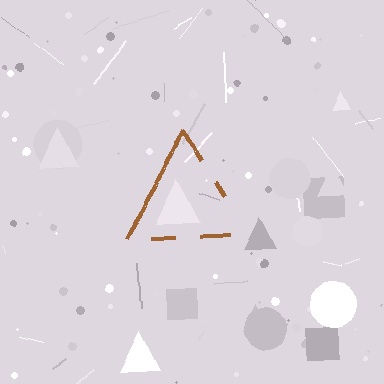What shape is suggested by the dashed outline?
The dashed outline suggests a triangle.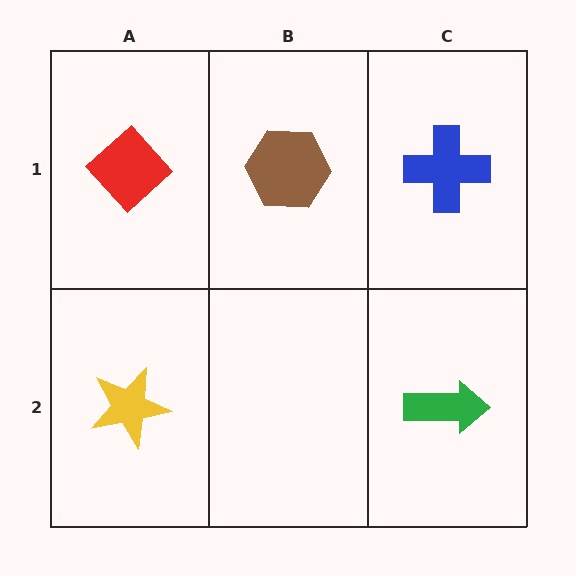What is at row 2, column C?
A green arrow.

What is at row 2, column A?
A yellow star.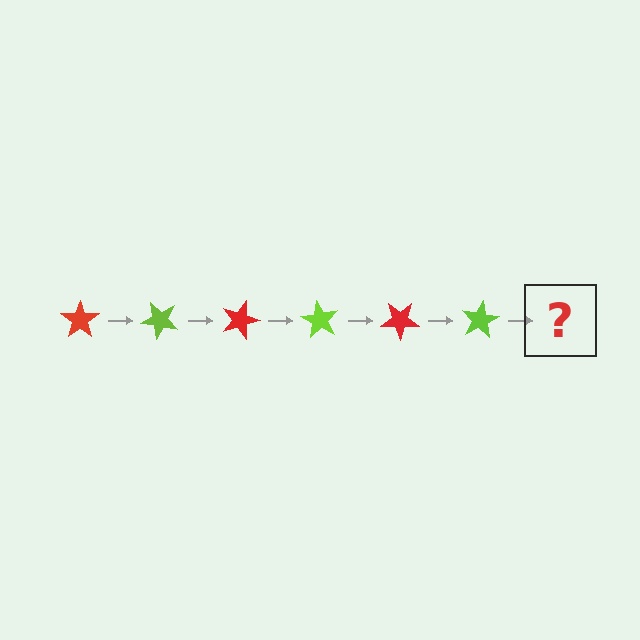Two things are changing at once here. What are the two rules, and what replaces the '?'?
The two rules are that it rotates 45 degrees each step and the color cycles through red and lime. The '?' should be a red star, rotated 270 degrees from the start.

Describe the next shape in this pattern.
It should be a red star, rotated 270 degrees from the start.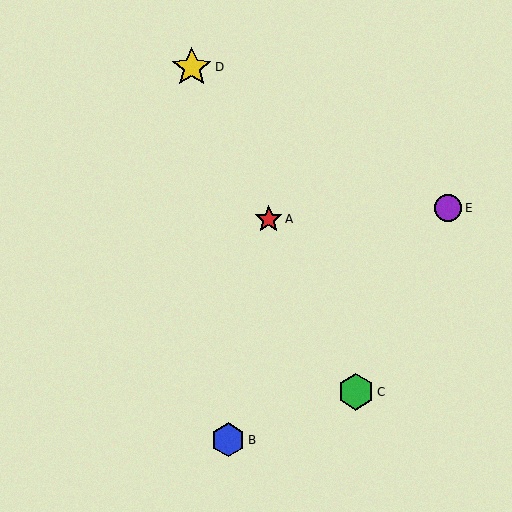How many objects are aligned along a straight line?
3 objects (A, C, D) are aligned along a straight line.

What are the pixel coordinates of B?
Object B is at (228, 440).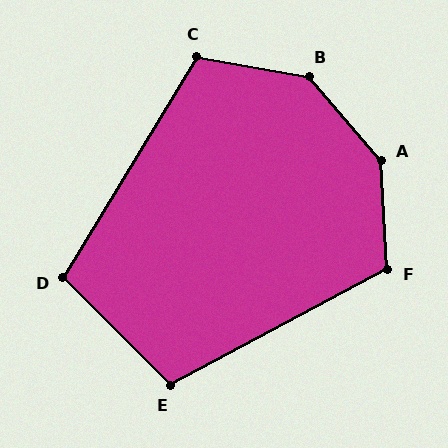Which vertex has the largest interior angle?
A, at approximately 142 degrees.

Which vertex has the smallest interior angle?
D, at approximately 104 degrees.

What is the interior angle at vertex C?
Approximately 111 degrees (obtuse).